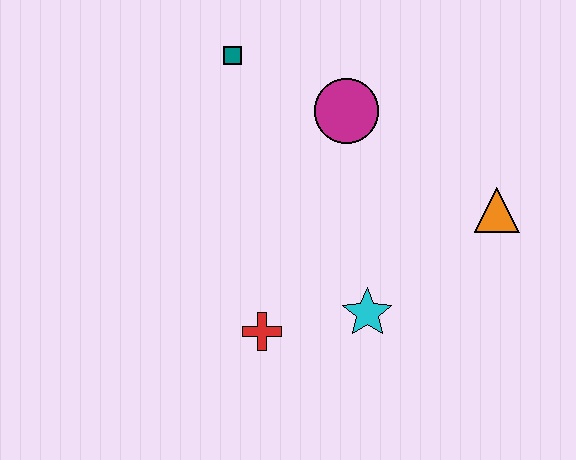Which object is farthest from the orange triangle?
The teal square is farthest from the orange triangle.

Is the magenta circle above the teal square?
No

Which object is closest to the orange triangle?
The cyan star is closest to the orange triangle.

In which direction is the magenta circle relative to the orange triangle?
The magenta circle is to the left of the orange triangle.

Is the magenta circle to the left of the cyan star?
Yes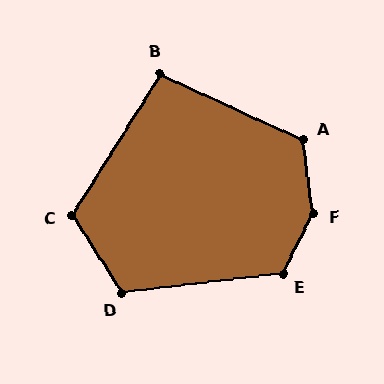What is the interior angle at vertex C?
Approximately 115 degrees (obtuse).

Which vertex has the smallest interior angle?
B, at approximately 97 degrees.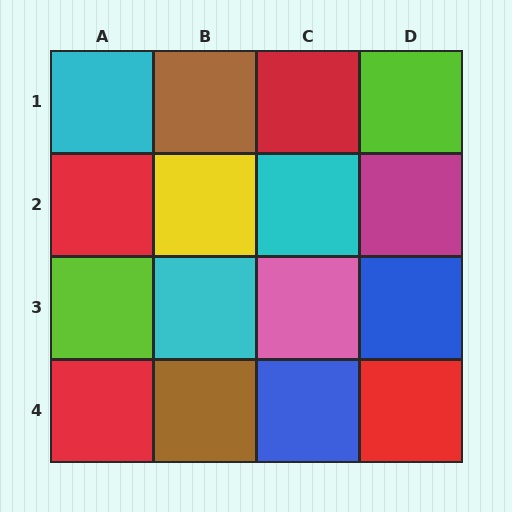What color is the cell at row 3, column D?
Blue.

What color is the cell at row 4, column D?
Red.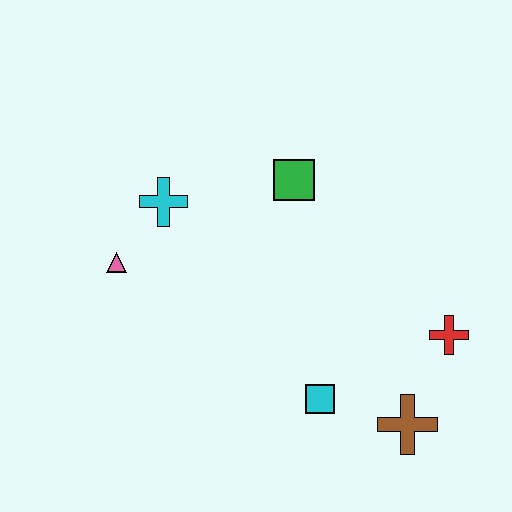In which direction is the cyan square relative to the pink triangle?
The cyan square is to the right of the pink triangle.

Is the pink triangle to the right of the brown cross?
No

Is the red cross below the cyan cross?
Yes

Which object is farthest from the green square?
The brown cross is farthest from the green square.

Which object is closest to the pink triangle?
The cyan cross is closest to the pink triangle.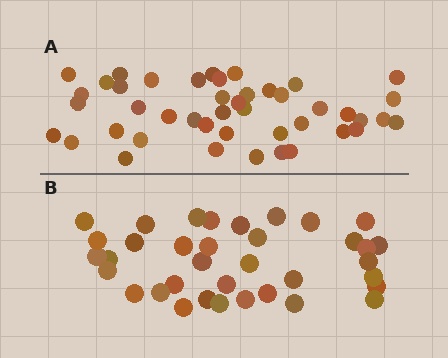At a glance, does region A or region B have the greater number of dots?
Region A (the top region) has more dots.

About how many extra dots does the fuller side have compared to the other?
Region A has roughly 8 or so more dots than region B.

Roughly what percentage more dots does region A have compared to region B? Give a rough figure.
About 20% more.